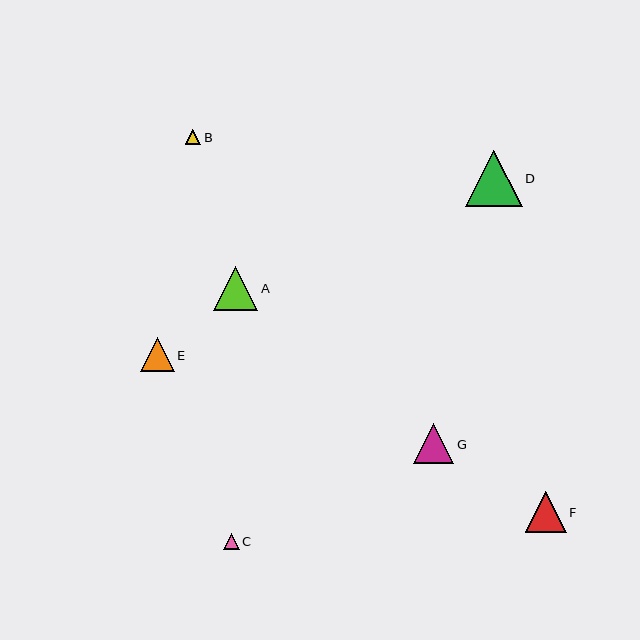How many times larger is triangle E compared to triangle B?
Triangle E is approximately 2.2 times the size of triangle B.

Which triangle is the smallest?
Triangle B is the smallest with a size of approximately 15 pixels.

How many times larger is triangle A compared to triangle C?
Triangle A is approximately 2.7 times the size of triangle C.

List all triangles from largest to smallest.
From largest to smallest: D, A, F, G, E, C, B.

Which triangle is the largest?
Triangle D is the largest with a size of approximately 57 pixels.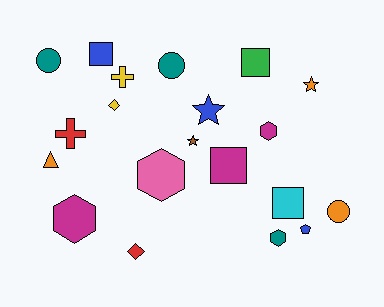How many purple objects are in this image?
There are no purple objects.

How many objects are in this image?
There are 20 objects.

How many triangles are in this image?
There is 1 triangle.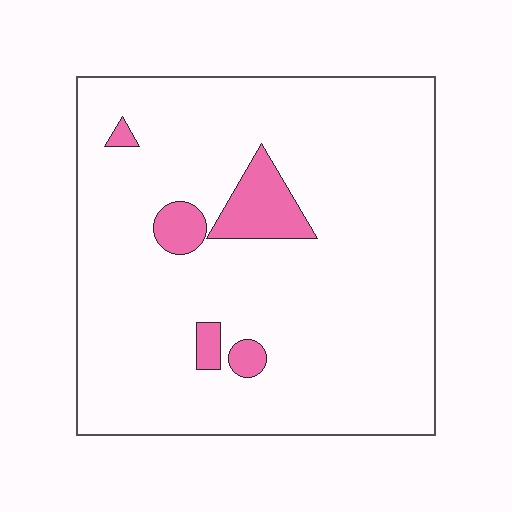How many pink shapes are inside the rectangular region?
5.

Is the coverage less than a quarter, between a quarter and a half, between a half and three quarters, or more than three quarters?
Less than a quarter.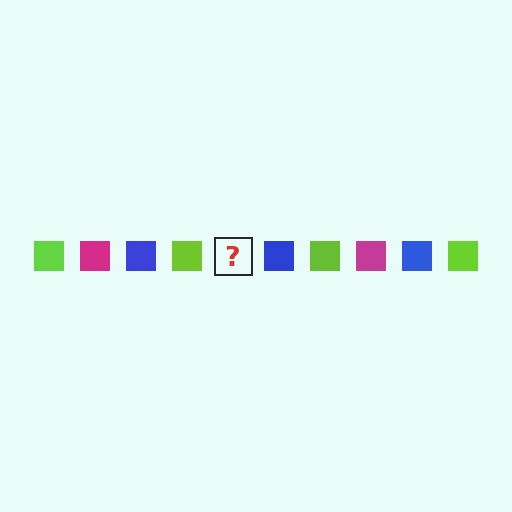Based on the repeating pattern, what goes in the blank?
The blank should be a magenta square.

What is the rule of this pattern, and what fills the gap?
The rule is that the pattern cycles through lime, magenta, blue squares. The gap should be filled with a magenta square.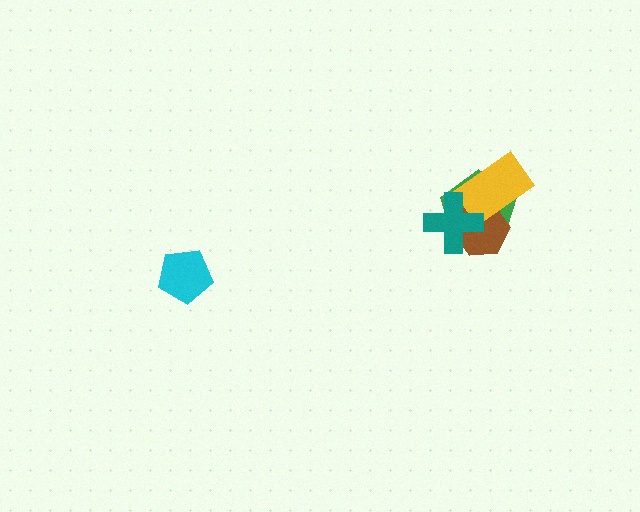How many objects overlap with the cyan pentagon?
0 objects overlap with the cyan pentagon.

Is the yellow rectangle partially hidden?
Yes, it is partially covered by another shape.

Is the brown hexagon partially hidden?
Yes, it is partially covered by another shape.